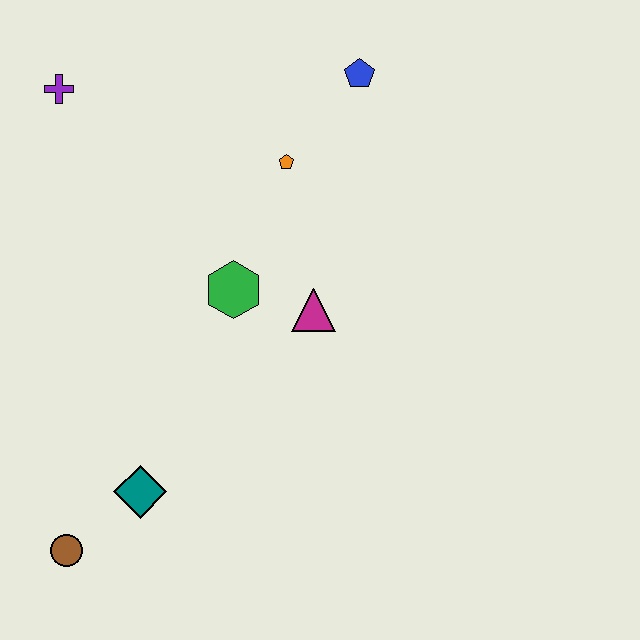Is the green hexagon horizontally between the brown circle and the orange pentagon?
Yes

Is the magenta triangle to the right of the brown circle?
Yes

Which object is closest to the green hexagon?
The magenta triangle is closest to the green hexagon.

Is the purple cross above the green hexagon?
Yes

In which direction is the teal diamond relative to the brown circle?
The teal diamond is to the right of the brown circle.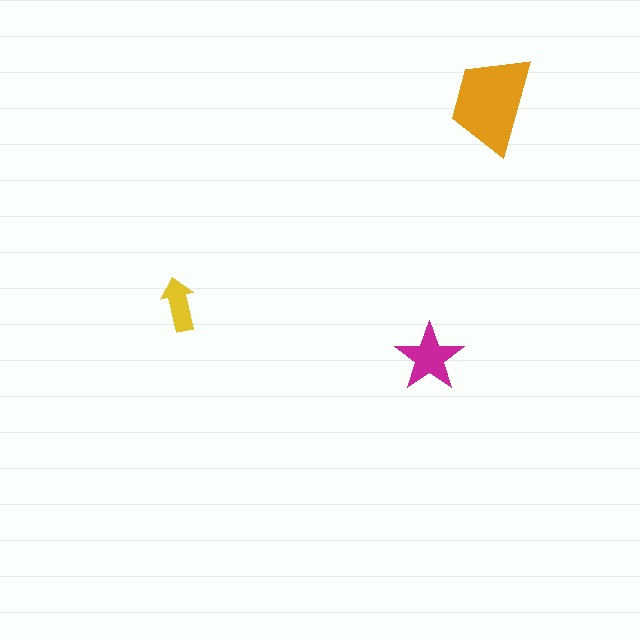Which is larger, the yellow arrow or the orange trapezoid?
The orange trapezoid.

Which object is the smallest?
The yellow arrow.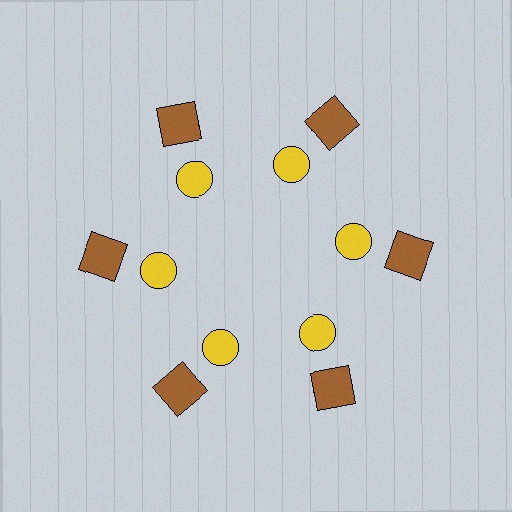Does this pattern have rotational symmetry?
Yes, this pattern has 6-fold rotational symmetry. It looks the same after rotating 60 degrees around the center.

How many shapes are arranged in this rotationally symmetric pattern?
There are 12 shapes, arranged in 6 groups of 2.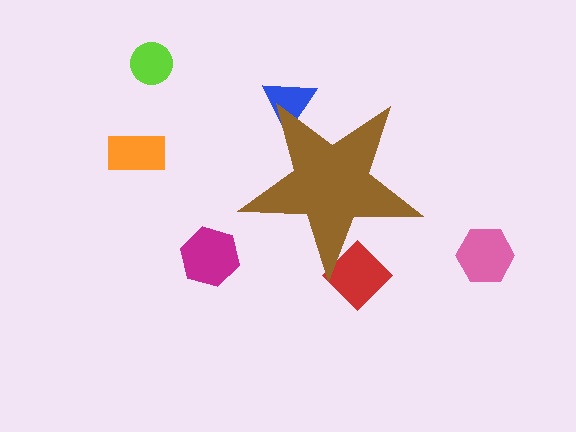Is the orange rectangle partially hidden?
No, the orange rectangle is fully visible.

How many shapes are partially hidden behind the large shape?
2 shapes are partially hidden.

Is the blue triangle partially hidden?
Yes, the blue triangle is partially hidden behind the brown star.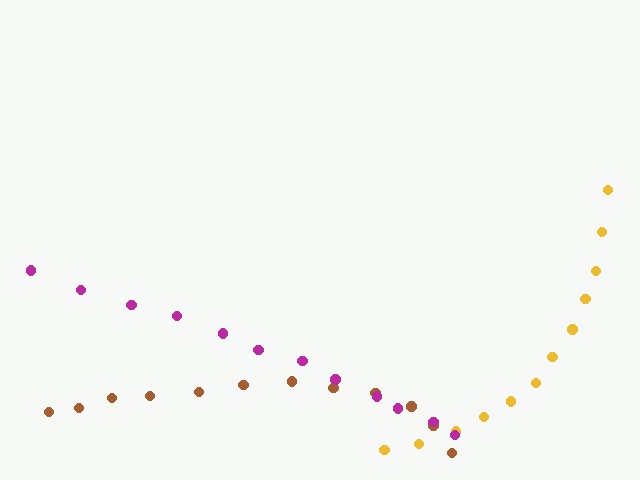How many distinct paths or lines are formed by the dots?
There are 3 distinct paths.